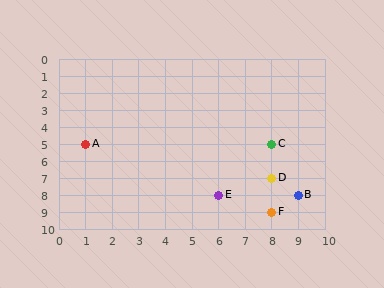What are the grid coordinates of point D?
Point D is at grid coordinates (8, 7).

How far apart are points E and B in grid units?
Points E and B are 3 columns apart.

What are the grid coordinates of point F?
Point F is at grid coordinates (8, 9).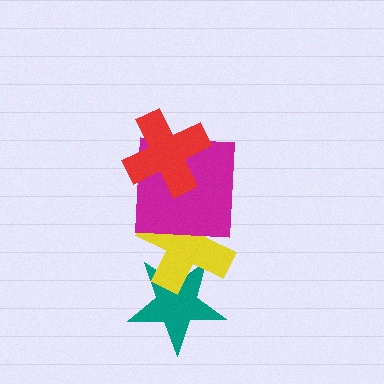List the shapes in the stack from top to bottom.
From top to bottom: the red cross, the magenta square, the yellow cross, the teal star.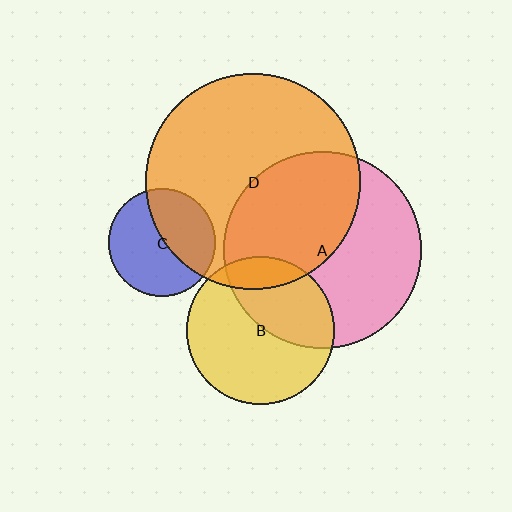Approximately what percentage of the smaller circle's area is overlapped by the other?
Approximately 45%.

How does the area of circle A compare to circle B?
Approximately 1.8 times.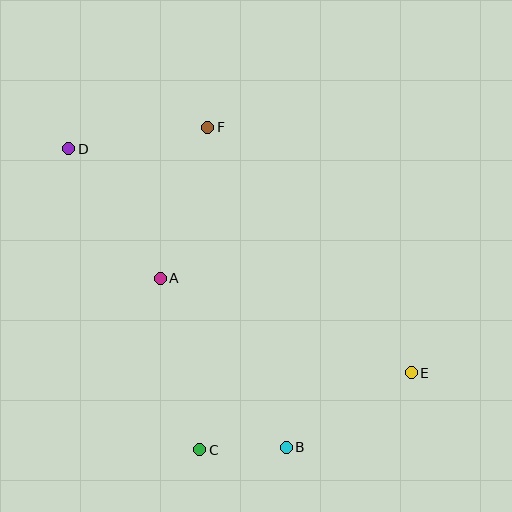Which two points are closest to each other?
Points B and C are closest to each other.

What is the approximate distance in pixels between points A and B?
The distance between A and B is approximately 211 pixels.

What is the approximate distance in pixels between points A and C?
The distance between A and C is approximately 176 pixels.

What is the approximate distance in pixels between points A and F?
The distance between A and F is approximately 159 pixels.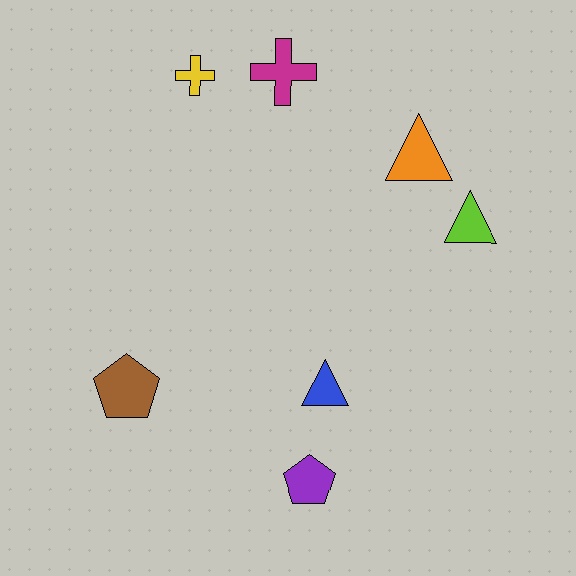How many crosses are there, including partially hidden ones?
There are 2 crosses.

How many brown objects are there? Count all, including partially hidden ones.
There is 1 brown object.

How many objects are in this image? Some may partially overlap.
There are 7 objects.